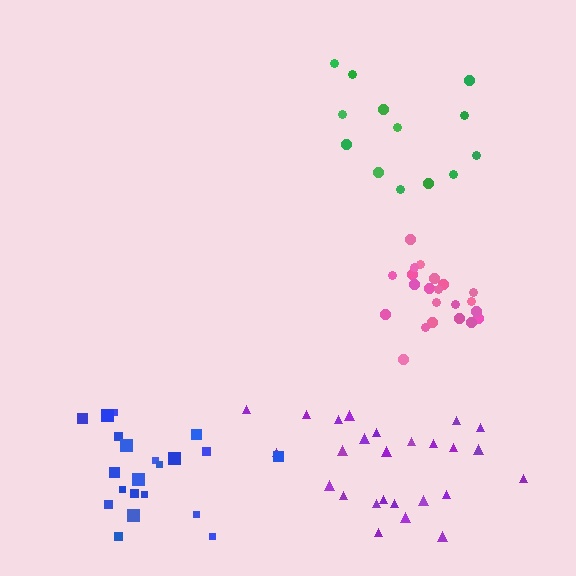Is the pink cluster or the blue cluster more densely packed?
Pink.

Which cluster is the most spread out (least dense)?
Purple.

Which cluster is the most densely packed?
Pink.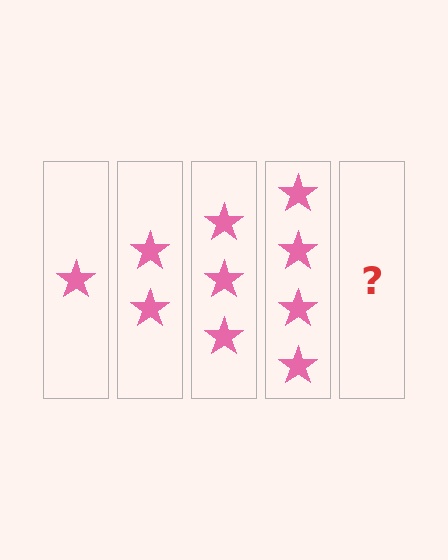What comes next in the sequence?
The next element should be 5 stars.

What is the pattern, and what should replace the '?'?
The pattern is that each step adds one more star. The '?' should be 5 stars.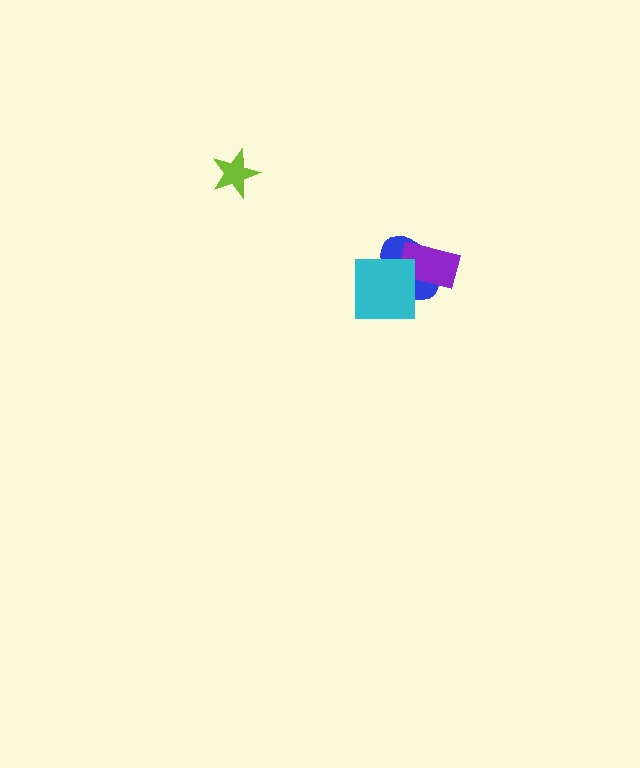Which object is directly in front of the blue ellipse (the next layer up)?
The purple rectangle is directly in front of the blue ellipse.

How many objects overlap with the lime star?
0 objects overlap with the lime star.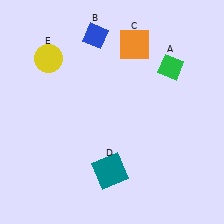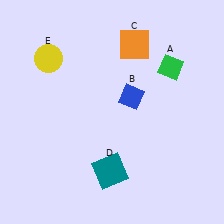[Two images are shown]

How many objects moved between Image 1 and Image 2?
1 object moved between the two images.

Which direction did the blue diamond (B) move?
The blue diamond (B) moved down.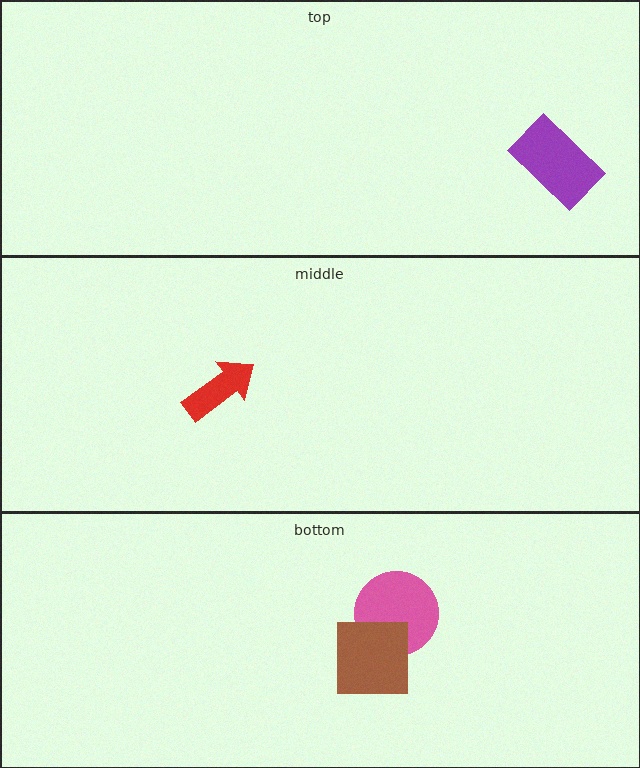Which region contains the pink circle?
The bottom region.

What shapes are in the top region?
The purple rectangle.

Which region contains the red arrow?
The middle region.